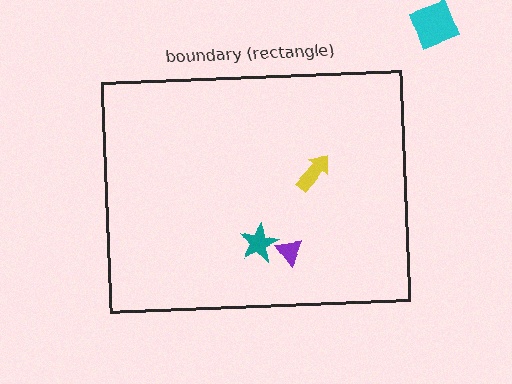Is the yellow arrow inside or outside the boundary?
Inside.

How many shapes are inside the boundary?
3 inside, 1 outside.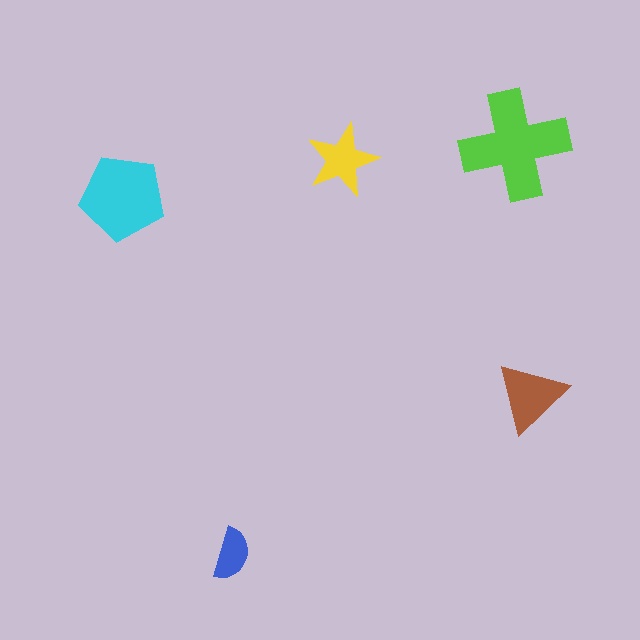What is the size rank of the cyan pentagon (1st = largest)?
2nd.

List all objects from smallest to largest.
The blue semicircle, the yellow star, the brown triangle, the cyan pentagon, the lime cross.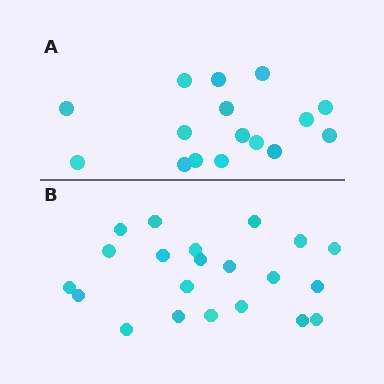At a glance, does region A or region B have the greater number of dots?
Region B (the bottom region) has more dots.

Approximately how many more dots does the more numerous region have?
Region B has about 5 more dots than region A.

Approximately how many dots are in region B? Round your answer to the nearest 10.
About 20 dots. (The exact count is 21, which rounds to 20.)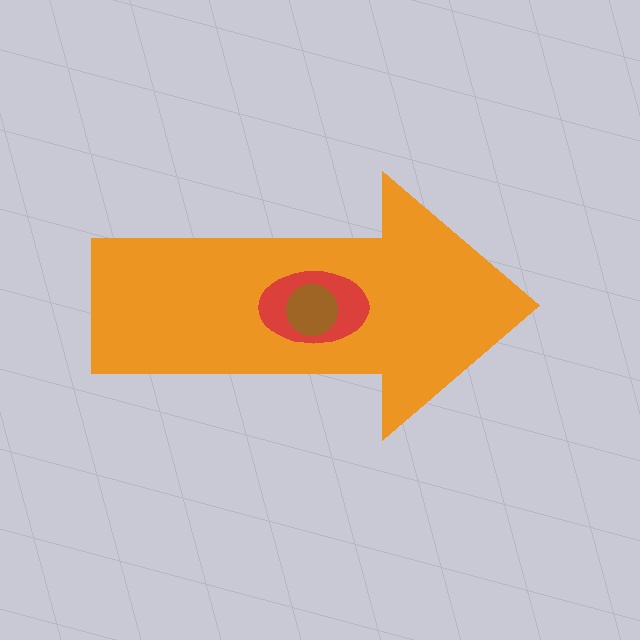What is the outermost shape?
The orange arrow.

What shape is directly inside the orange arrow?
The red ellipse.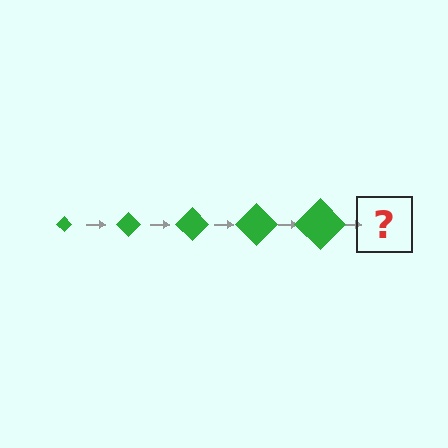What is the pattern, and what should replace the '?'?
The pattern is that the diamond gets progressively larger each step. The '?' should be a green diamond, larger than the previous one.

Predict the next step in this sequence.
The next step is a green diamond, larger than the previous one.